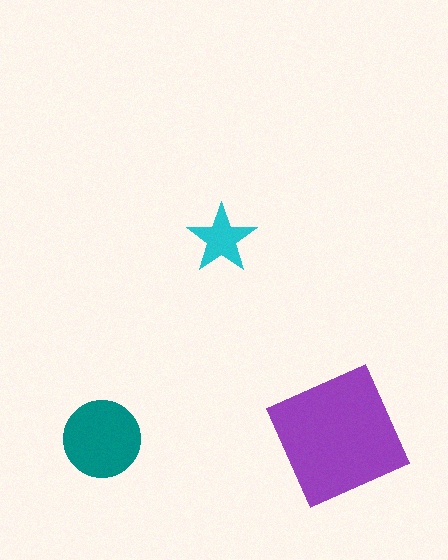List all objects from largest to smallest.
The purple square, the teal circle, the cyan star.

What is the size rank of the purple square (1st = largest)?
1st.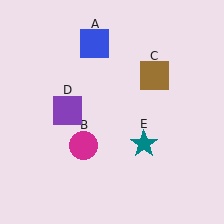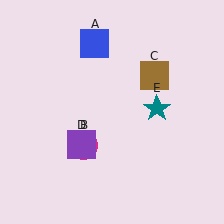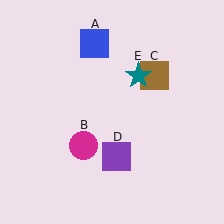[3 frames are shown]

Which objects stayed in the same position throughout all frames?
Blue square (object A) and magenta circle (object B) and brown square (object C) remained stationary.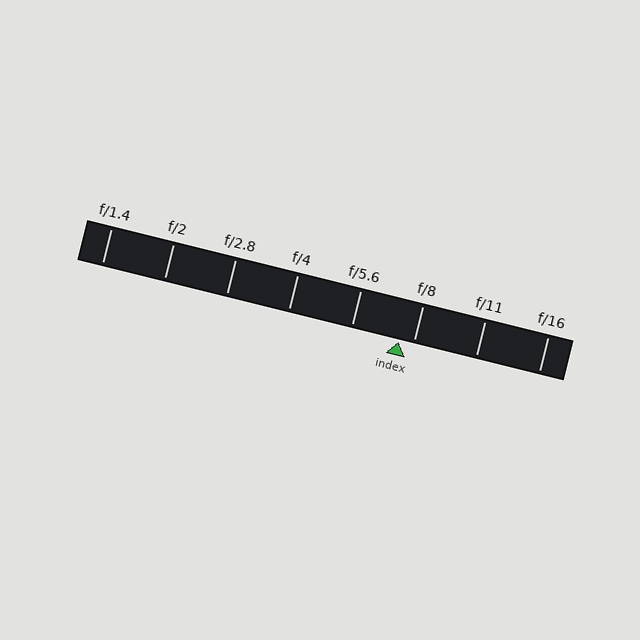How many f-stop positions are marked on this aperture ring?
There are 8 f-stop positions marked.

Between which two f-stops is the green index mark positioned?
The index mark is between f/5.6 and f/8.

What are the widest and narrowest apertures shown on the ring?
The widest aperture shown is f/1.4 and the narrowest is f/16.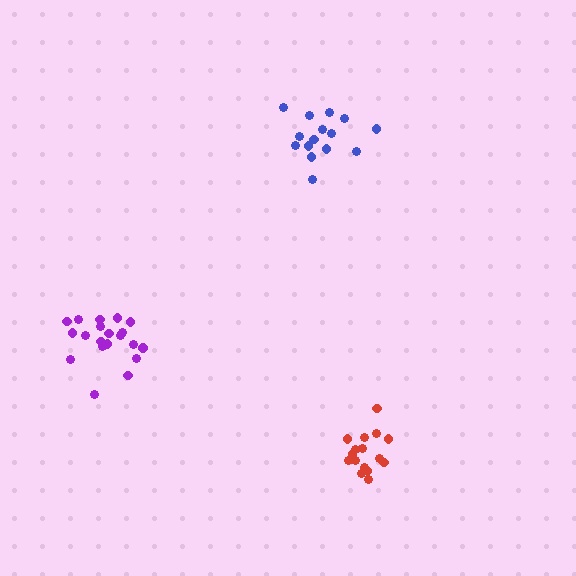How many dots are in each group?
Group 1: 15 dots, Group 2: 20 dots, Group 3: 16 dots (51 total).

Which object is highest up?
The blue cluster is topmost.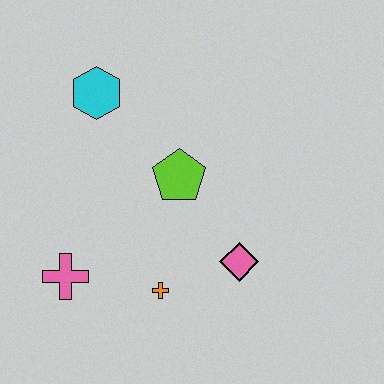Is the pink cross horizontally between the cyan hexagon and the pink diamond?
No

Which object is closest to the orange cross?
The pink diamond is closest to the orange cross.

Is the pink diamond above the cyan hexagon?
No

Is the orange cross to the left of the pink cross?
No